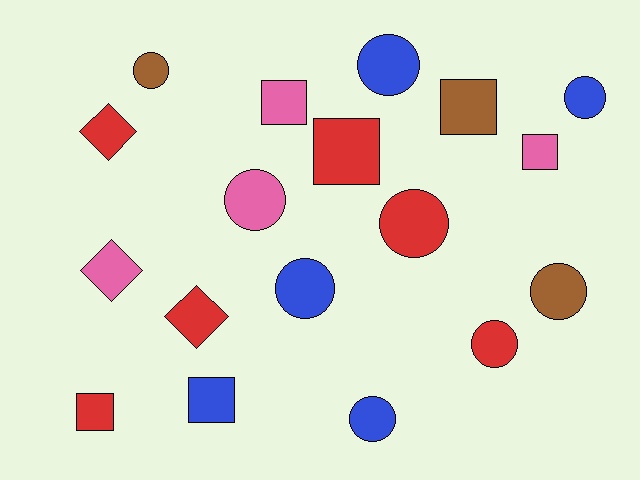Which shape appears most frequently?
Circle, with 9 objects.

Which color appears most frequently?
Red, with 6 objects.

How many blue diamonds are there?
There are no blue diamonds.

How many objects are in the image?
There are 18 objects.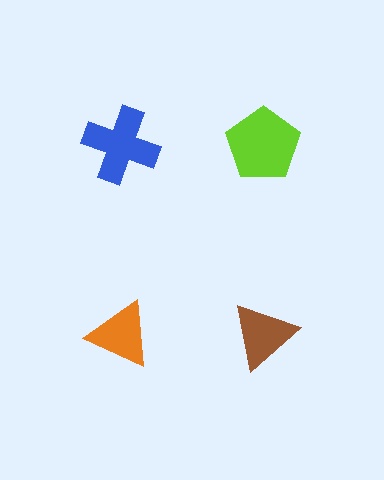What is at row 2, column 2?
A brown triangle.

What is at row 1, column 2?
A lime pentagon.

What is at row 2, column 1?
An orange triangle.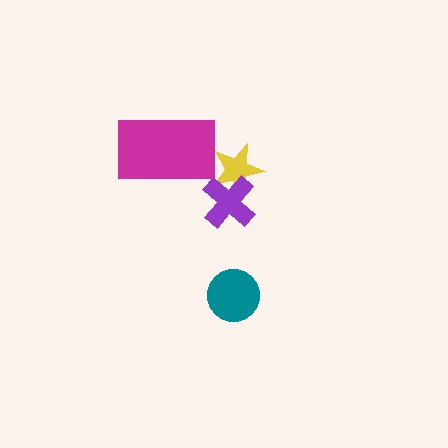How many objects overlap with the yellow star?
1 object overlaps with the yellow star.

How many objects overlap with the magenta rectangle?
0 objects overlap with the magenta rectangle.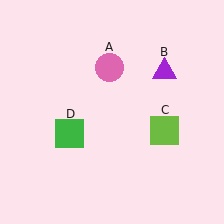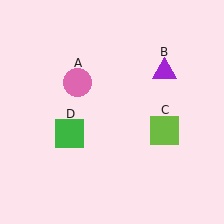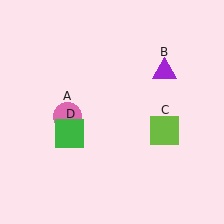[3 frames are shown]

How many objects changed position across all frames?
1 object changed position: pink circle (object A).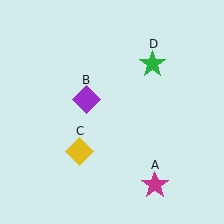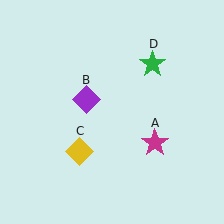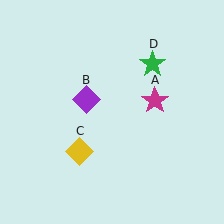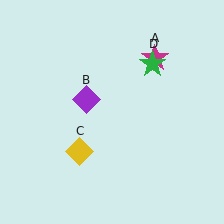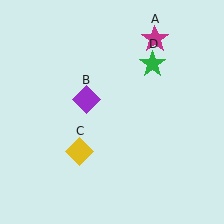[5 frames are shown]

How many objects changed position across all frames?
1 object changed position: magenta star (object A).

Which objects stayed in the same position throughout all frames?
Purple diamond (object B) and yellow diamond (object C) and green star (object D) remained stationary.